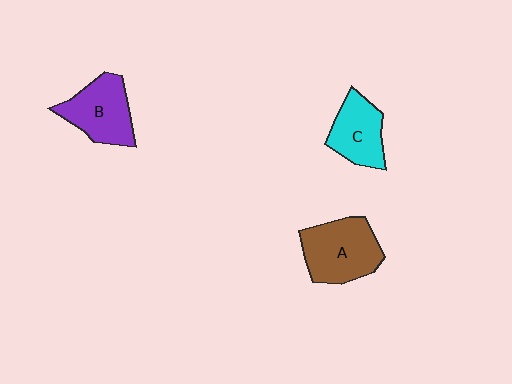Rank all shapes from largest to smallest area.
From largest to smallest: A (brown), B (purple), C (cyan).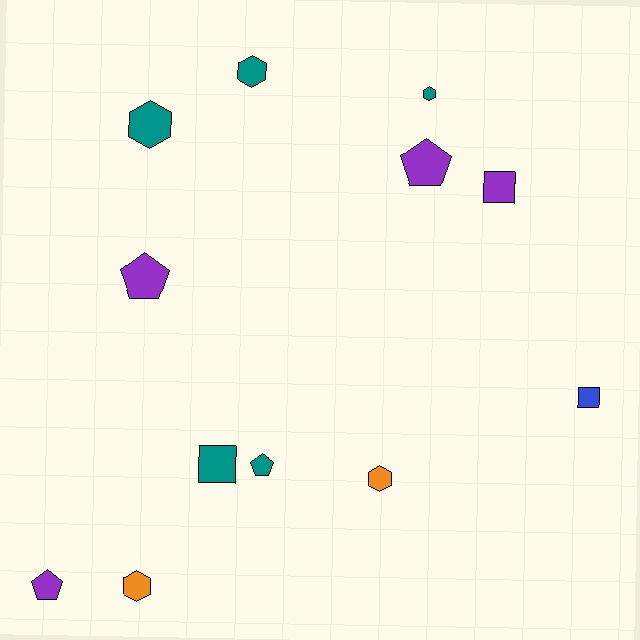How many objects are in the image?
There are 12 objects.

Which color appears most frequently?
Teal, with 5 objects.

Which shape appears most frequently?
Hexagon, with 5 objects.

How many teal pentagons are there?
There is 1 teal pentagon.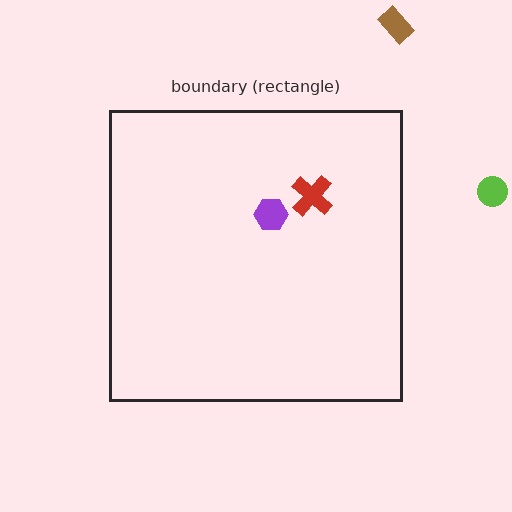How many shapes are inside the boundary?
2 inside, 2 outside.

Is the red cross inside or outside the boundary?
Inside.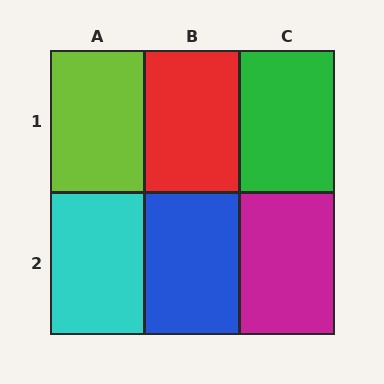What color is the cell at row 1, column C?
Green.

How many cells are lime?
1 cell is lime.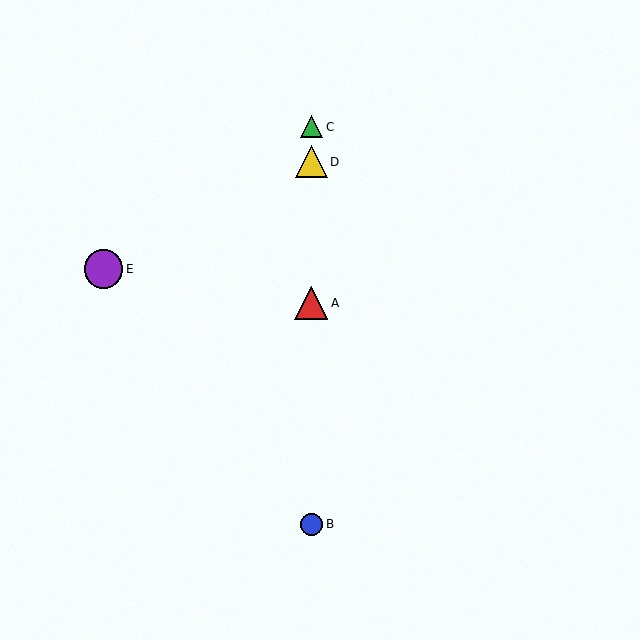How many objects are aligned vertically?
4 objects (A, B, C, D) are aligned vertically.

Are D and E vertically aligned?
No, D is at x≈311 and E is at x≈103.